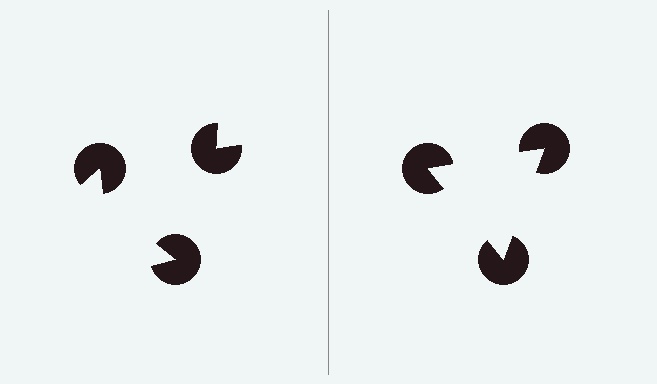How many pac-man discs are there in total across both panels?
6 — 3 on each side.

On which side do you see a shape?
An illusory triangle appears on the right side. On the left side the wedge cuts are rotated, so no coherent shape forms.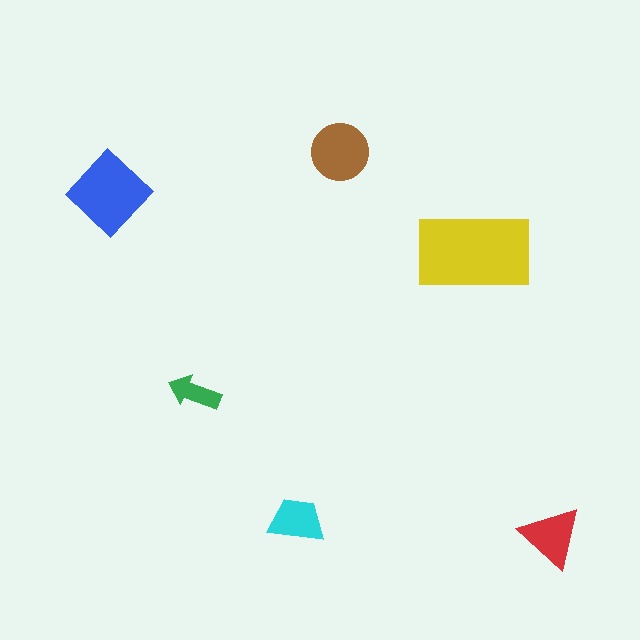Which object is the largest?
The yellow rectangle.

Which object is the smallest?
The green arrow.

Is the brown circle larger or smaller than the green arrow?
Larger.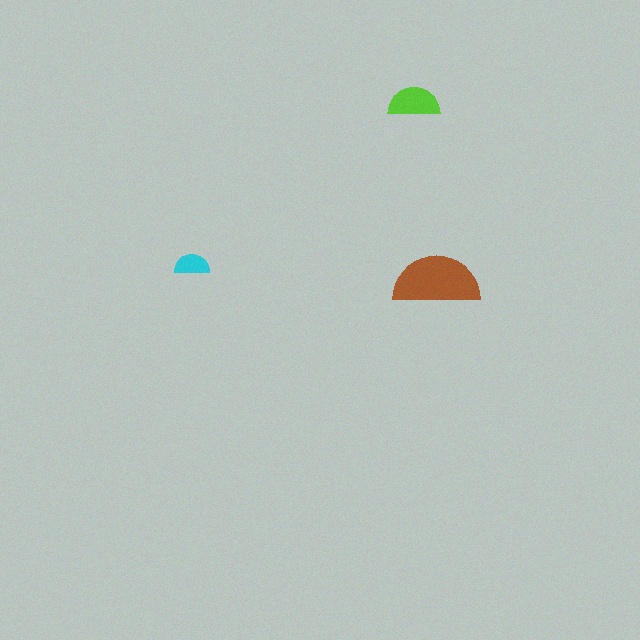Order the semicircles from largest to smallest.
the brown one, the lime one, the cyan one.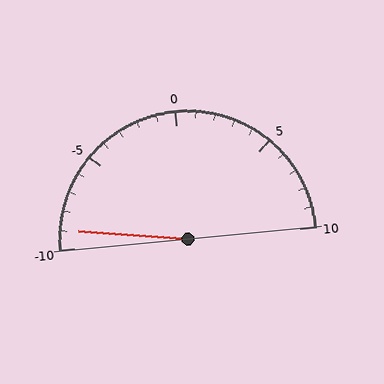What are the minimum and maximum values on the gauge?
The gauge ranges from -10 to 10.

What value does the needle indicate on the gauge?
The needle indicates approximately -9.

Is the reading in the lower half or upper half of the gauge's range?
The reading is in the lower half of the range (-10 to 10).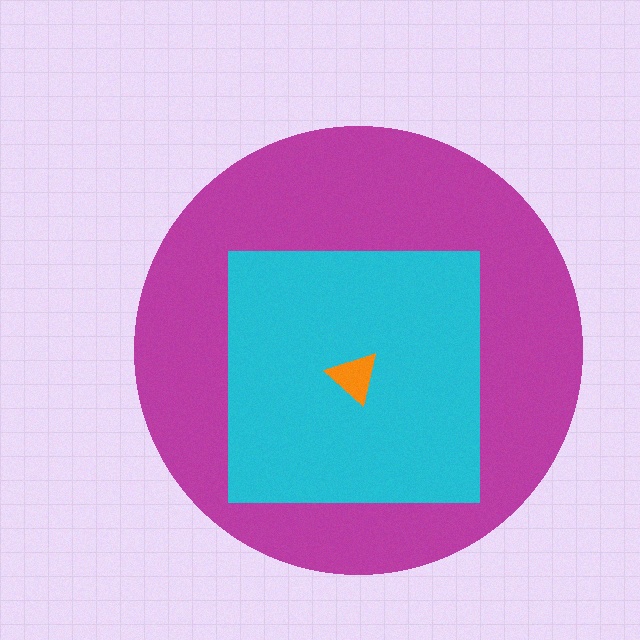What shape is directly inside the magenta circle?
The cyan square.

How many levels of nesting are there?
3.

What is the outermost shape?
The magenta circle.